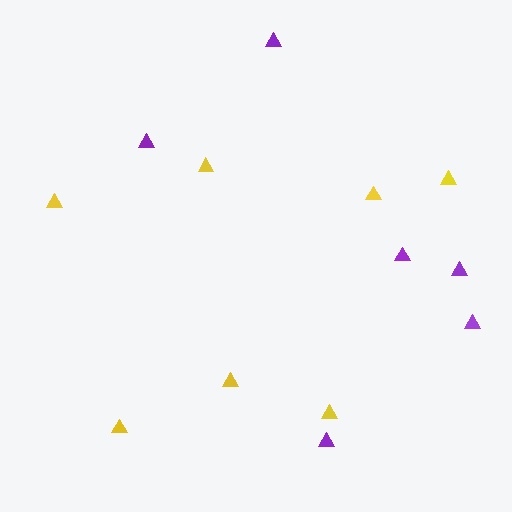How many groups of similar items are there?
There are 2 groups: one group of purple triangles (6) and one group of yellow triangles (7).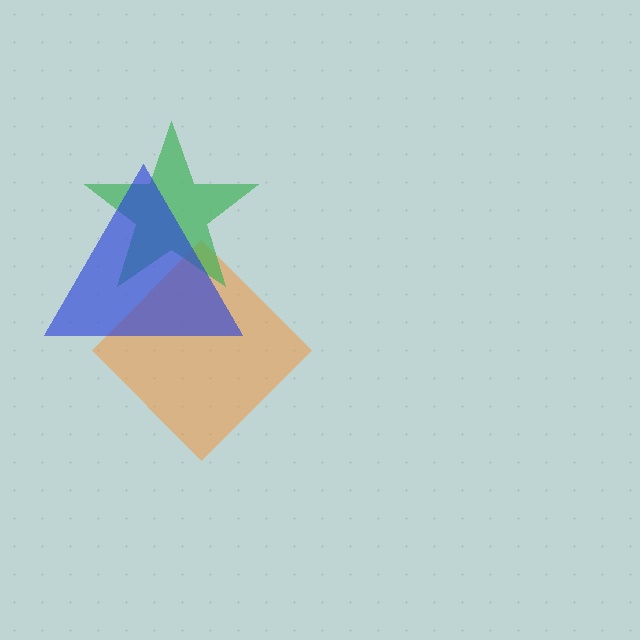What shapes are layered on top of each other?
The layered shapes are: an orange diamond, a green star, a blue triangle.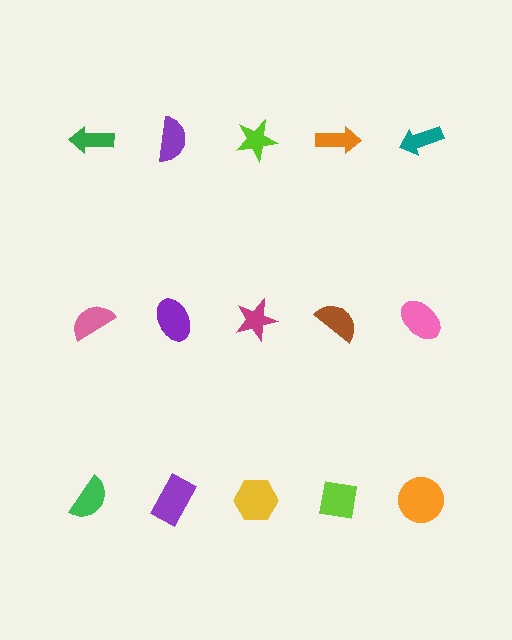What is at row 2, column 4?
A brown semicircle.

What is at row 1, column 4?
An orange arrow.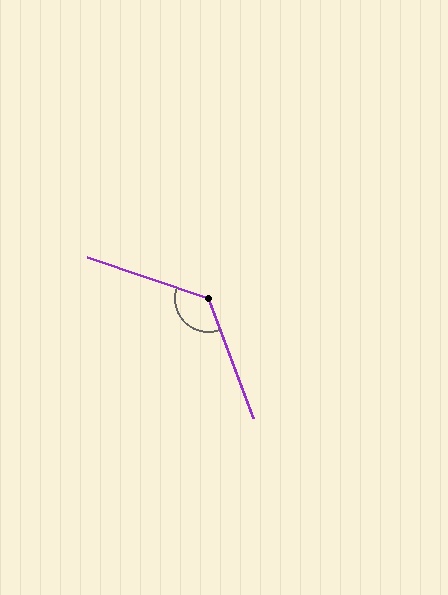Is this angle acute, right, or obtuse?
It is obtuse.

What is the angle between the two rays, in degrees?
Approximately 129 degrees.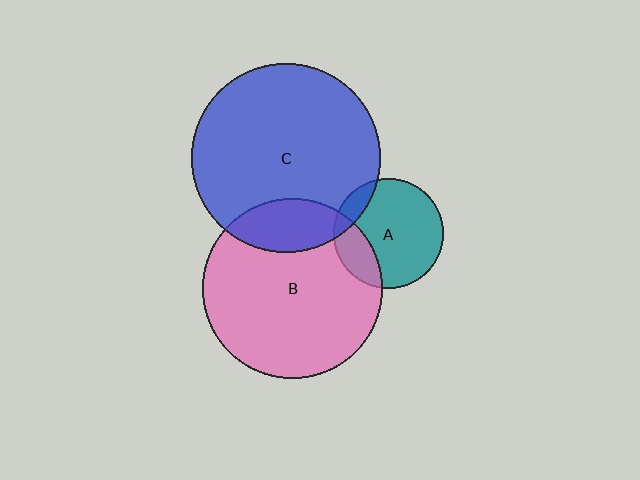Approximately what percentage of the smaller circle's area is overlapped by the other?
Approximately 20%.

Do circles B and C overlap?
Yes.